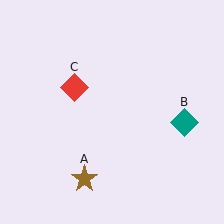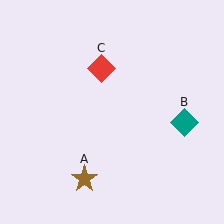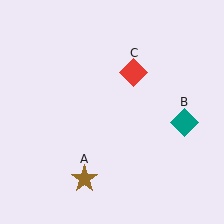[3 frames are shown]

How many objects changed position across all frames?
1 object changed position: red diamond (object C).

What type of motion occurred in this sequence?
The red diamond (object C) rotated clockwise around the center of the scene.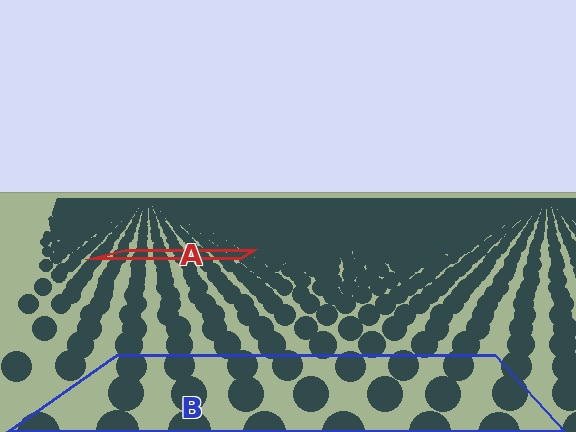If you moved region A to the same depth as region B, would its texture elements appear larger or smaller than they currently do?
They would appear larger. At a closer depth, the same texture elements are projected at a bigger on-screen size.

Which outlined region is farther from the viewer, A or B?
Region A is farther from the viewer — the texture elements inside it appear smaller and more densely packed.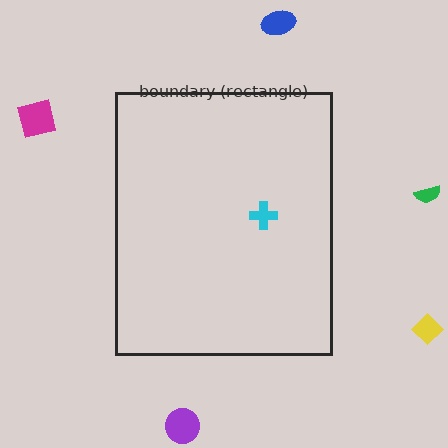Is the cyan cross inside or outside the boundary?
Inside.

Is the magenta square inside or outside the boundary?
Outside.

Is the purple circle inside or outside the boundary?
Outside.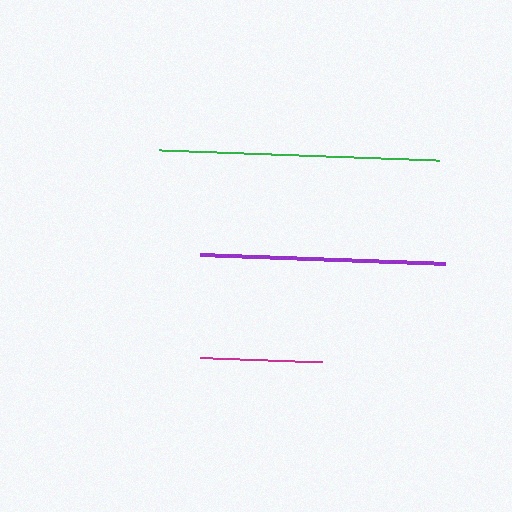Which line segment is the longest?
The green line is the longest at approximately 280 pixels.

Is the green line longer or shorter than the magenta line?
The green line is longer than the magenta line.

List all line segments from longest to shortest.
From longest to shortest: green, purple, magenta.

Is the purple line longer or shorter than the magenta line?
The purple line is longer than the magenta line.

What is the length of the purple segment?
The purple segment is approximately 244 pixels long.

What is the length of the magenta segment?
The magenta segment is approximately 121 pixels long.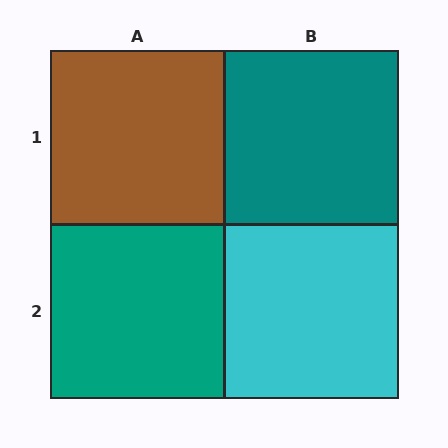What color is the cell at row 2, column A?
Teal.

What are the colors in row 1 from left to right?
Brown, teal.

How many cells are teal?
2 cells are teal.